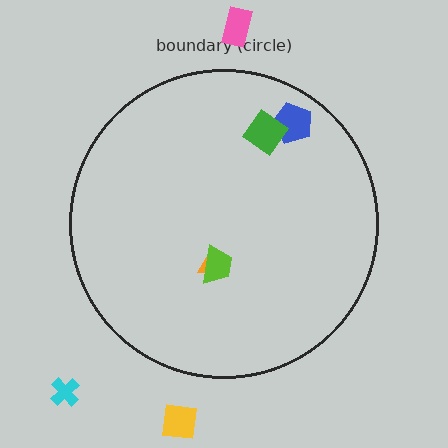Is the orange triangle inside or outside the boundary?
Inside.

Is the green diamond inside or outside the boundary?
Inside.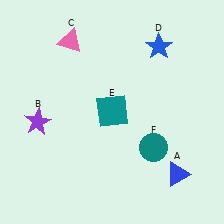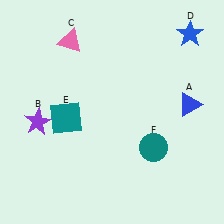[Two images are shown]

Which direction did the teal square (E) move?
The teal square (E) moved left.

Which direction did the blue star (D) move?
The blue star (D) moved right.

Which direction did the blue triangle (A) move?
The blue triangle (A) moved up.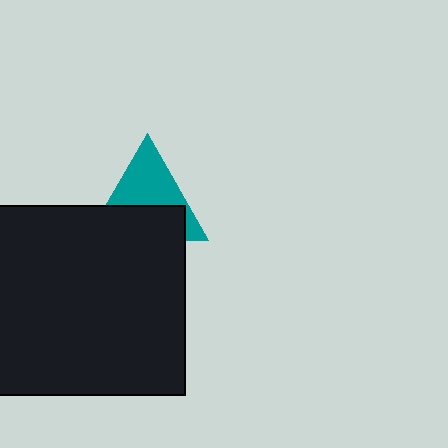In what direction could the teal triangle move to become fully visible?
The teal triangle could move up. That would shift it out from behind the black square entirely.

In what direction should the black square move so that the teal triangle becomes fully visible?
The black square should move down. That is the shortest direction to clear the overlap and leave the teal triangle fully visible.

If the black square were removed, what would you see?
You would see the complete teal triangle.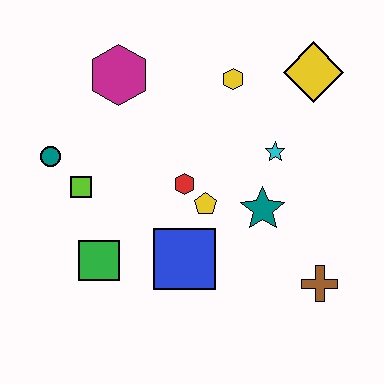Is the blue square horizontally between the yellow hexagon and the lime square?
Yes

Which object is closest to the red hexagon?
The yellow pentagon is closest to the red hexagon.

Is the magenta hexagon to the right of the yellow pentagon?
No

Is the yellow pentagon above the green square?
Yes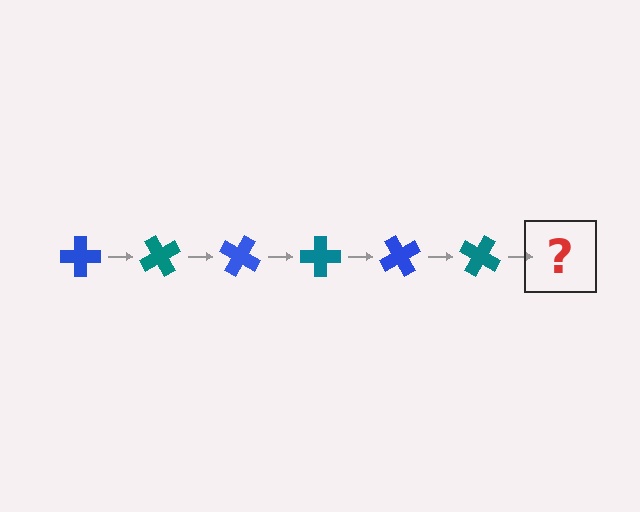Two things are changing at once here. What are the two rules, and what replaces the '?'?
The two rules are that it rotates 60 degrees each step and the color cycles through blue and teal. The '?' should be a blue cross, rotated 360 degrees from the start.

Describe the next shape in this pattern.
It should be a blue cross, rotated 360 degrees from the start.